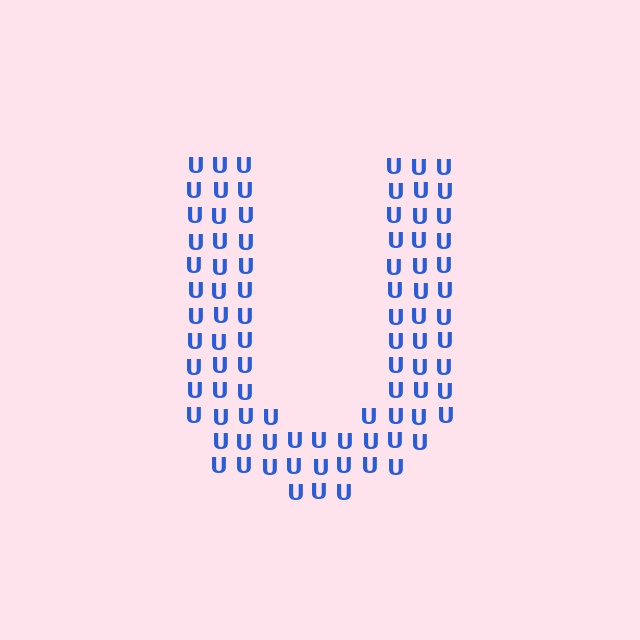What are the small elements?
The small elements are letter U's.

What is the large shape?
The large shape is the letter U.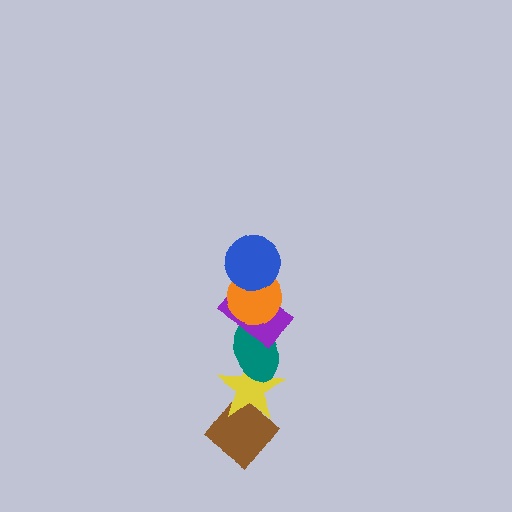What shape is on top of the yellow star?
The teal ellipse is on top of the yellow star.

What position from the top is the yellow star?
The yellow star is 5th from the top.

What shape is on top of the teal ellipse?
The purple rectangle is on top of the teal ellipse.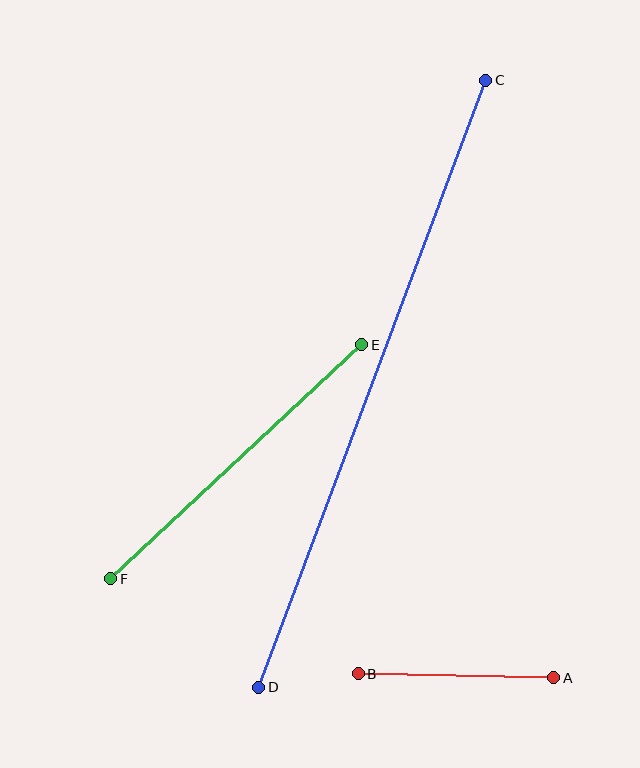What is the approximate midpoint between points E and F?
The midpoint is at approximately (236, 462) pixels.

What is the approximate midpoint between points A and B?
The midpoint is at approximately (456, 676) pixels.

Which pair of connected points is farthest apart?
Points C and D are farthest apart.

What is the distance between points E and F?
The distance is approximately 343 pixels.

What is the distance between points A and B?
The distance is approximately 196 pixels.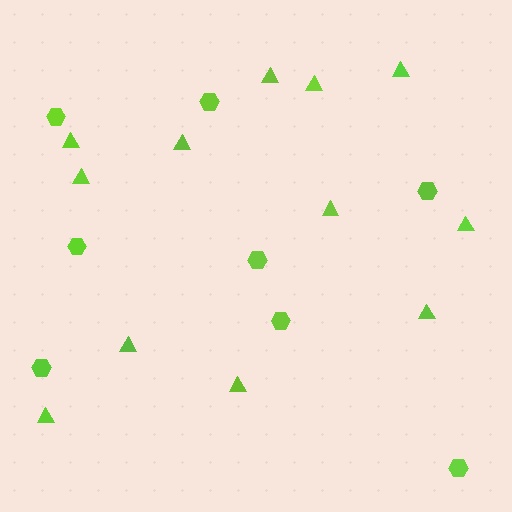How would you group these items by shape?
There are 2 groups: one group of hexagons (8) and one group of triangles (12).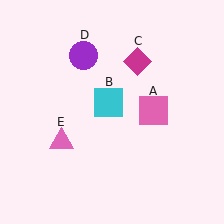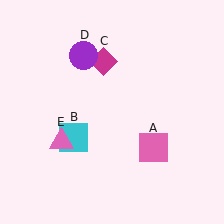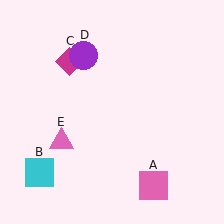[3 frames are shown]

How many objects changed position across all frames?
3 objects changed position: pink square (object A), cyan square (object B), magenta diamond (object C).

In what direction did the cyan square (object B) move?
The cyan square (object B) moved down and to the left.